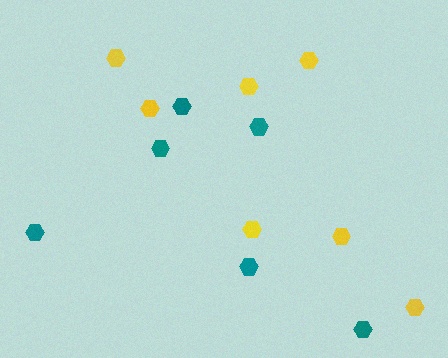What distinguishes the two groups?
There are 2 groups: one group of teal hexagons (6) and one group of yellow hexagons (7).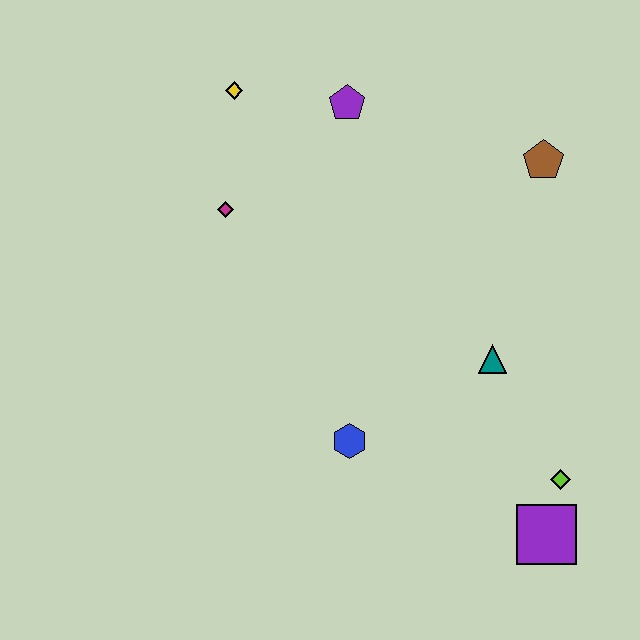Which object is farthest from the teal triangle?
The yellow diamond is farthest from the teal triangle.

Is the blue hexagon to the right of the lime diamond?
No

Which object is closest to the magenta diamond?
The yellow diamond is closest to the magenta diamond.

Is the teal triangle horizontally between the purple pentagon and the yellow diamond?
No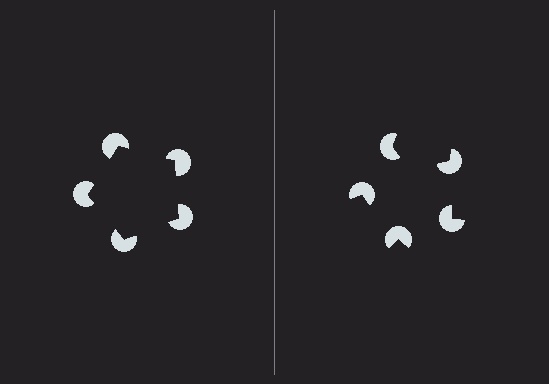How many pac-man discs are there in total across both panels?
10 — 5 on each side.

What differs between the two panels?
The pac-man discs are positioned identically on both sides; only the wedge orientations differ. On the left they align to a pentagon; on the right they are misaligned.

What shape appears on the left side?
An illusory pentagon.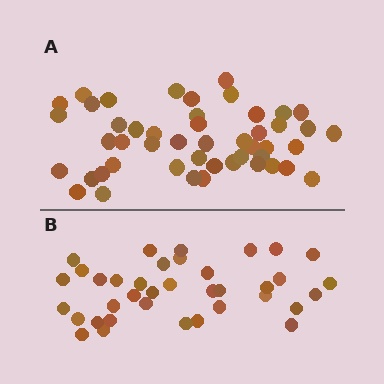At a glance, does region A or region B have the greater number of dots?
Region A (the top region) has more dots.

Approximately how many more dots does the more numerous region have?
Region A has roughly 12 or so more dots than region B.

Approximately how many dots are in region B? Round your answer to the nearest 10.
About 40 dots. (The exact count is 37, which rounds to 40.)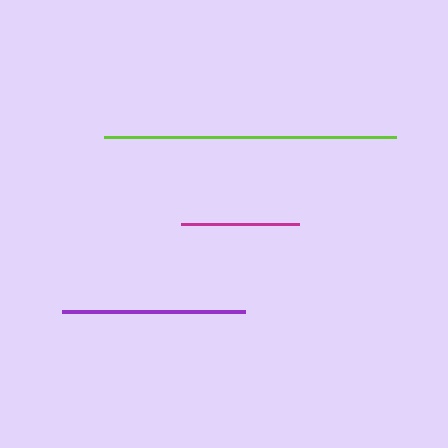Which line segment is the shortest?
The magenta line is the shortest at approximately 118 pixels.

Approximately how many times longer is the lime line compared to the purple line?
The lime line is approximately 1.6 times the length of the purple line.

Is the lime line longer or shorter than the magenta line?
The lime line is longer than the magenta line.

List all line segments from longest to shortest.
From longest to shortest: lime, purple, magenta.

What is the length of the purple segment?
The purple segment is approximately 183 pixels long.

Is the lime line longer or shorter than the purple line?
The lime line is longer than the purple line.